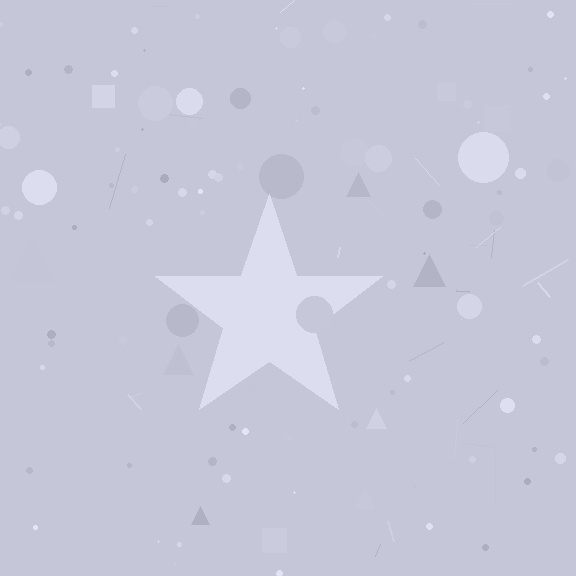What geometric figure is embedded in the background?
A star is embedded in the background.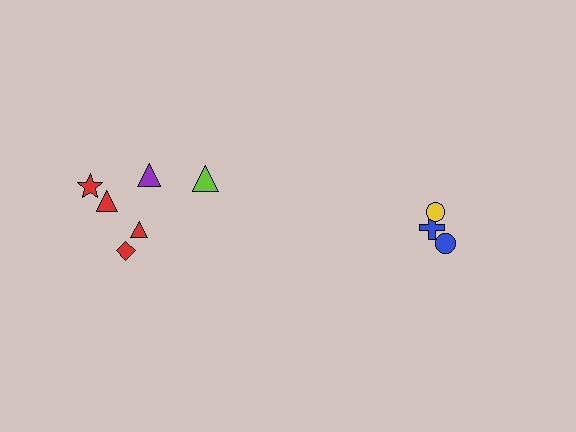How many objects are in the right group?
There are 3 objects.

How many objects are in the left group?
There are 6 objects.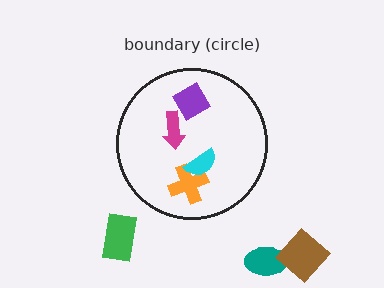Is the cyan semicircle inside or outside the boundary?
Inside.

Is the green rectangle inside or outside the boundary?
Outside.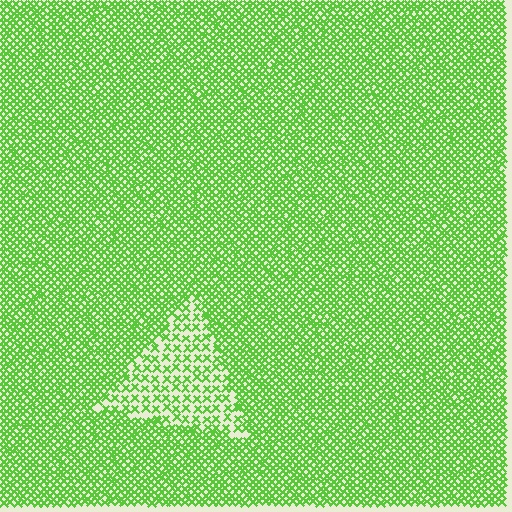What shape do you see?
I see a triangle.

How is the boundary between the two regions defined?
The boundary is defined by a change in element density (approximately 2.2x ratio). All elements are the same color, size, and shape.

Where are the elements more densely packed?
The elements are more densely packed outside the triangle boundary.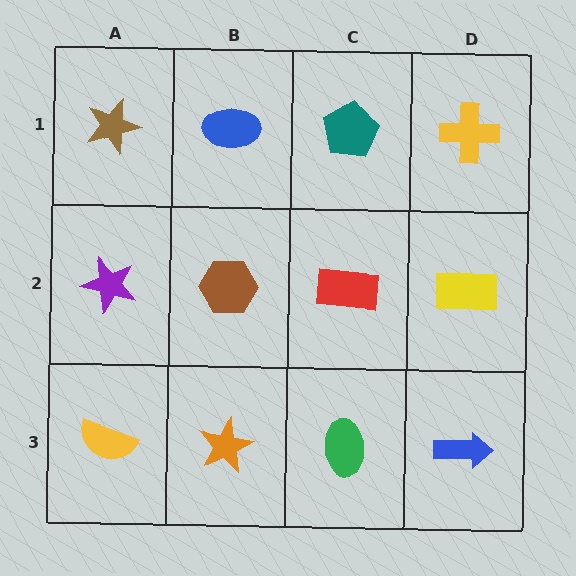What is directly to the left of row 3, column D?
A green ellipse.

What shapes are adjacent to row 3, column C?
A red rectangle (row 2, column C), an orange star (row 3, column B), a blue arrow (row 3, column D).